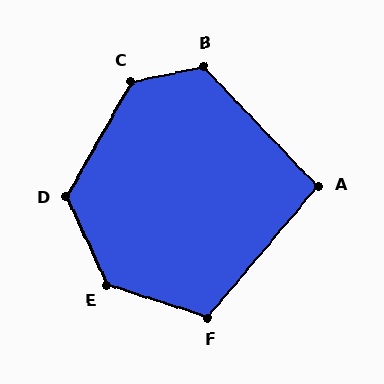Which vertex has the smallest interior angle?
A, at approximately 96 degrees.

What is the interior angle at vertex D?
Approximately 126 degrees (obtuse).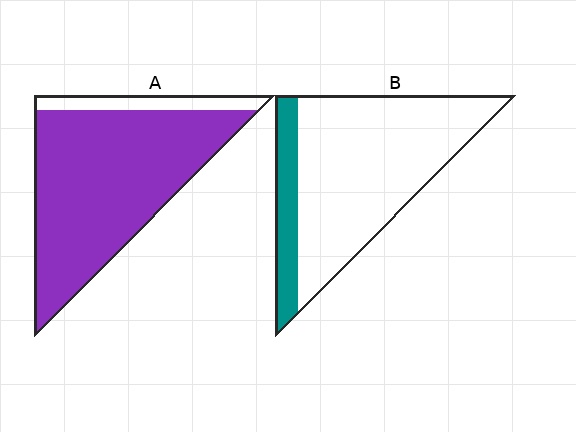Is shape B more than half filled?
No.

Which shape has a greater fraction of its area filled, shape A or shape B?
Shape A.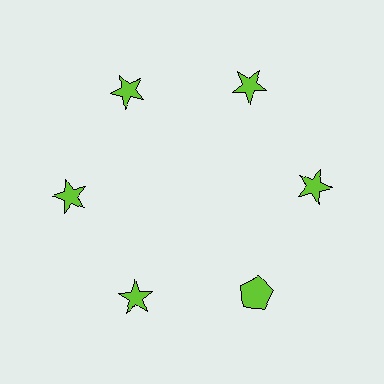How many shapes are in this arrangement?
There are 6 shapes arranged in a ring pattern.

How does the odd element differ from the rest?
It has a different shape: pentagon instead of star.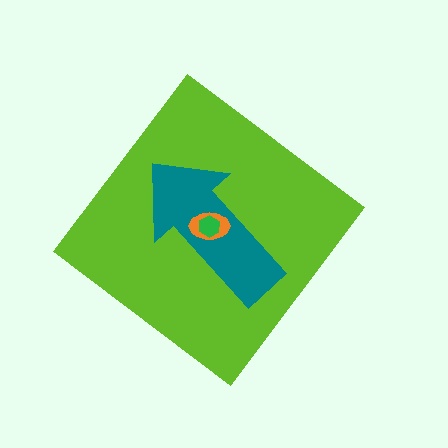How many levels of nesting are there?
4.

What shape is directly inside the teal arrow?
The orange ellipse.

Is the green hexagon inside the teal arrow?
Yes.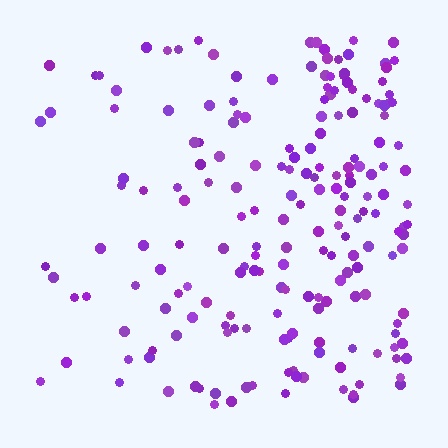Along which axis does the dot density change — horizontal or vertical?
Horizontal.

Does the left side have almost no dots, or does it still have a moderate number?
Still a moderate number, just noticeably fewer than the right.